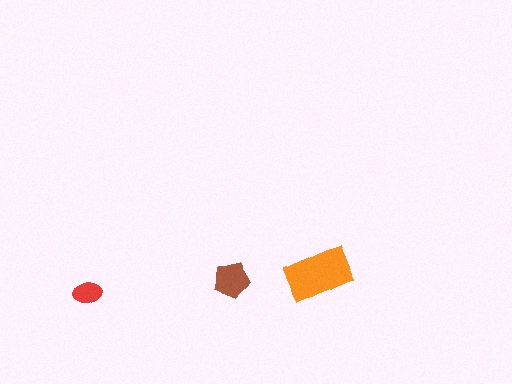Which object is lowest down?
The red ellipse is bottommost.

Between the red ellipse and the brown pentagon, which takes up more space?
The brown pentagon.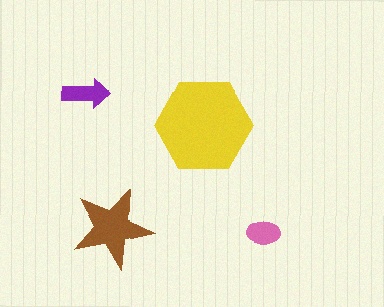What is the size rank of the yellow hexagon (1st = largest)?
1st.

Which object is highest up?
The purple arrow is topmost.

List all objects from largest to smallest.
The yellow hexagon, the brown star, the purple arrow, the pink ellipse.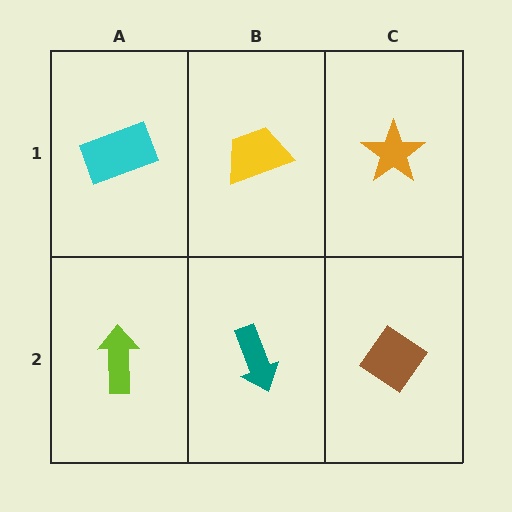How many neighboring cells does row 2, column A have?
2.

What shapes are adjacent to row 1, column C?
A brown diamond (row 2, column C), a yellow trapezoid (row 1, column B).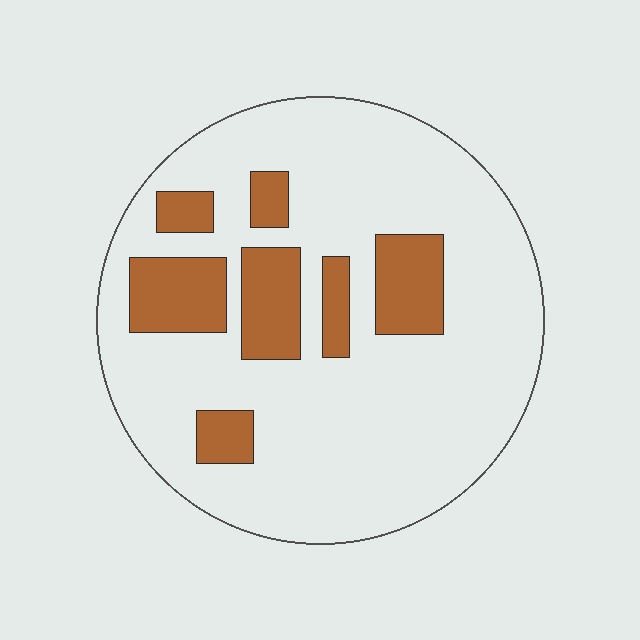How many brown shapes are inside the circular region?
7.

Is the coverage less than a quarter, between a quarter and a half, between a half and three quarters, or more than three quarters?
Less than a quarter.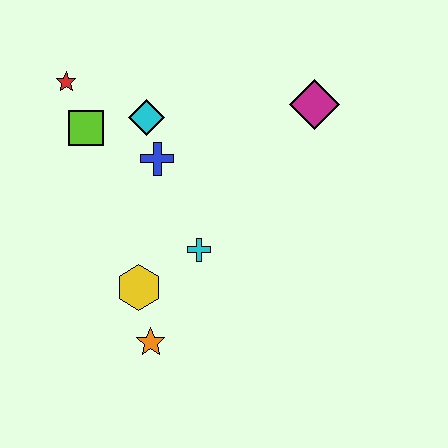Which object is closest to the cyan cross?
The yellow hexagon is closest to the cyan cross.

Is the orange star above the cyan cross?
No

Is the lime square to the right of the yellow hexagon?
No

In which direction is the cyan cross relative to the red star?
The cyan cross is below the red star.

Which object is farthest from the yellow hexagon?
The magenta diamond is farthest from the yellow hexagon.